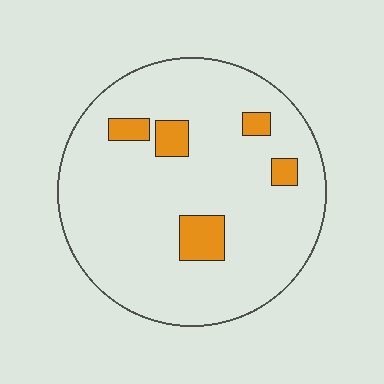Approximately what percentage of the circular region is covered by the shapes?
Approximately 10%.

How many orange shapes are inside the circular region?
5.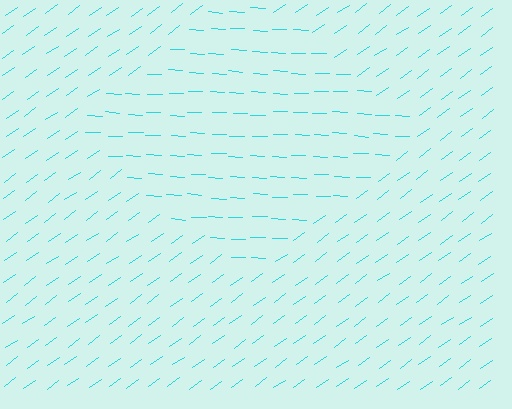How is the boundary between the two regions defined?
The boundary is defined purely by a change in line orientation (approximately 38 degrees difference). All lines are the same color and thickness.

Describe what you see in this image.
The image is filled with small cyan line segments. A diamond region in the image has lines oriented differently from the surrounding lines, creating a visible texture boundary.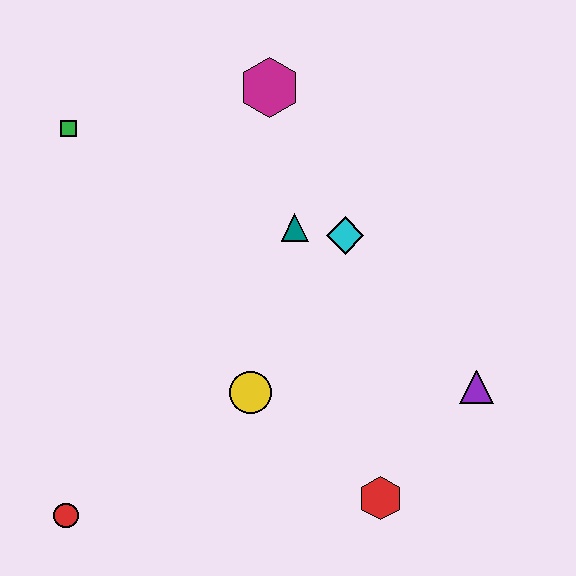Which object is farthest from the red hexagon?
The green square is farthest from the red hexagon.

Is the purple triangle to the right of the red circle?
Yes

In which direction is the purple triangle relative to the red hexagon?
The purple triangle is above the red hexagon.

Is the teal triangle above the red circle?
Yes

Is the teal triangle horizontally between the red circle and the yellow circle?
No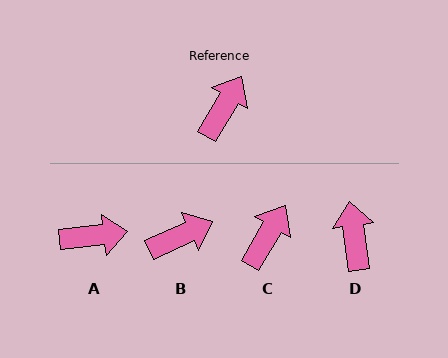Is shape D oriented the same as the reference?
No, it is off by about 38 degrees.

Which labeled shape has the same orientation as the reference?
C.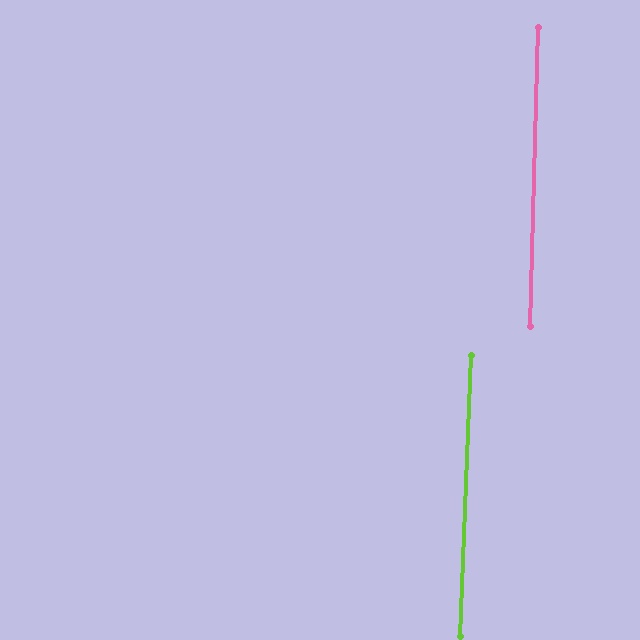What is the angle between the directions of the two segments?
Approximately 1 degree.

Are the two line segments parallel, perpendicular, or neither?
Parallel — their directions differ by only 0.5°.